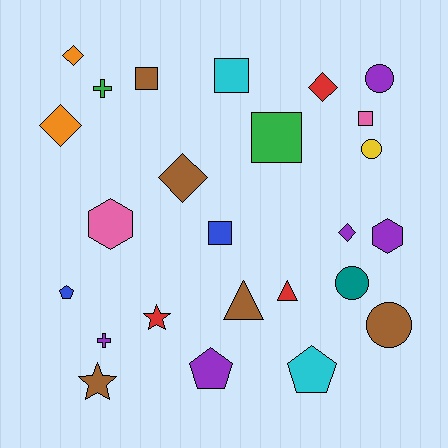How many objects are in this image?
There are 25 objects.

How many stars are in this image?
There are 2 stars.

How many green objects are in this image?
There are 2 green objects.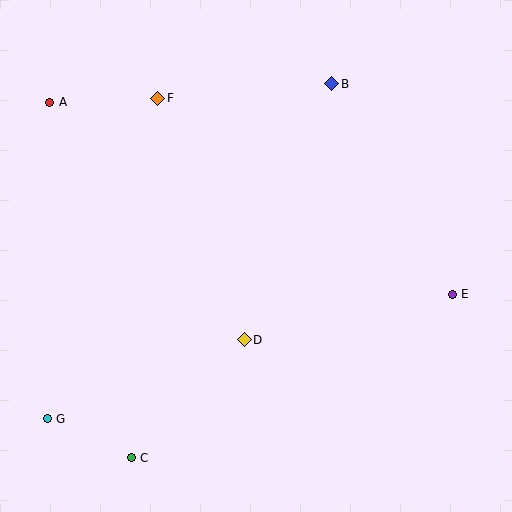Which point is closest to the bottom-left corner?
Point G is closest to the bottom-left corner.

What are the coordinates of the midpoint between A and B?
The midpoint between A and B is at (191, 93).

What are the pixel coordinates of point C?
Point C is at (131, 458).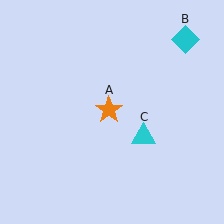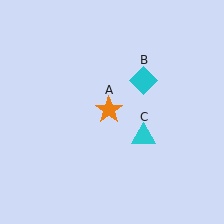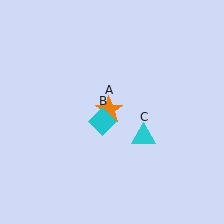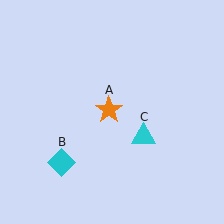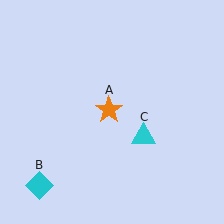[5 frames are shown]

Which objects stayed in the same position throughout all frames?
Orange star (object A) and cyan triangle (object C) remained stationary.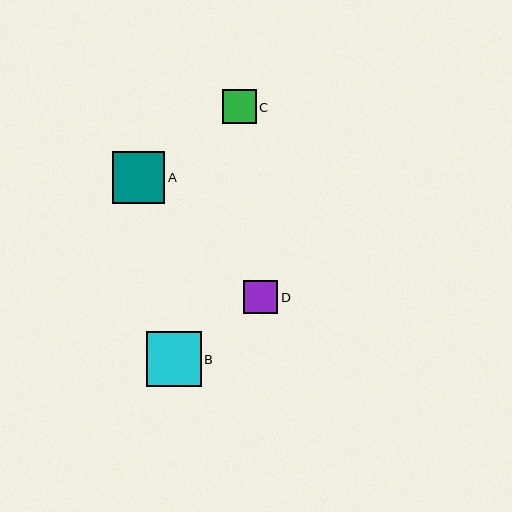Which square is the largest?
Square B is the largest with a size of approximately 55 pixels.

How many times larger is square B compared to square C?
Square B is approximately 1.6 times the size of square C.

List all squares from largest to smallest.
From largest to smallest: B, A, C, D.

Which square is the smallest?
Square D is the smallest with a size of approximately 34 pixels.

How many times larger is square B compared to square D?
Square B is approximately 1.6 times the size of square D.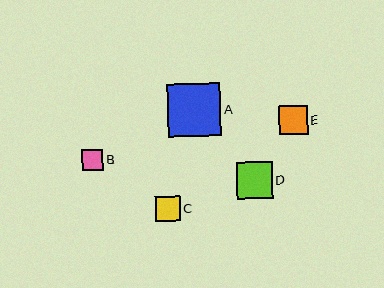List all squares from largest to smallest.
From largest to smallest: A, D, E, C, B.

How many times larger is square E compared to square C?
Square E is approximately 1.2 times the size of square C.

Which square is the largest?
Square A is the largest with a size of approximately 53 pixels.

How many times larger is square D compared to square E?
Square D is approximately 1.2 times the size of square E.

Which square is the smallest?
Square B is the smallest with a size of approximately 21 pixels.